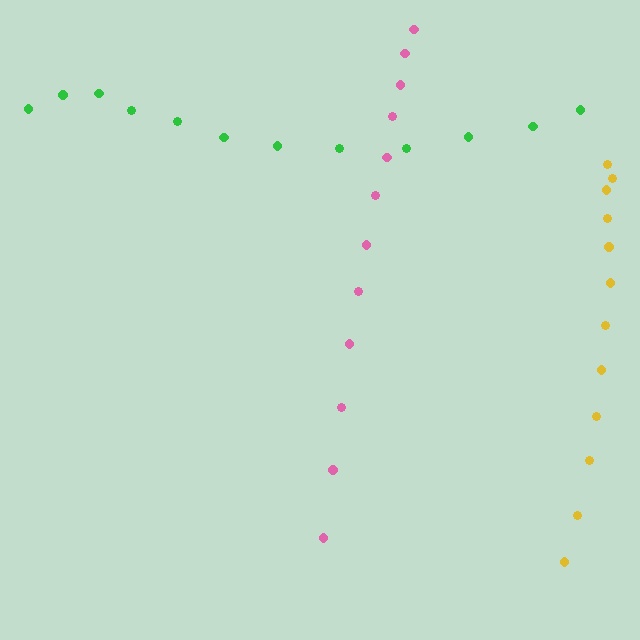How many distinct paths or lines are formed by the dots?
There are 3 distinct paths.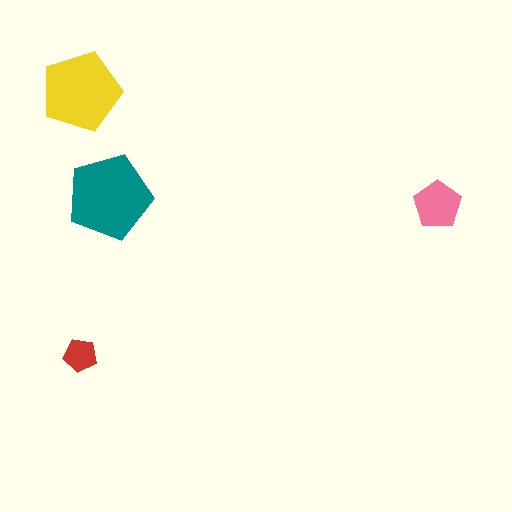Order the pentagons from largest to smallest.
the teal one, the yellow one, the pink one, the red one.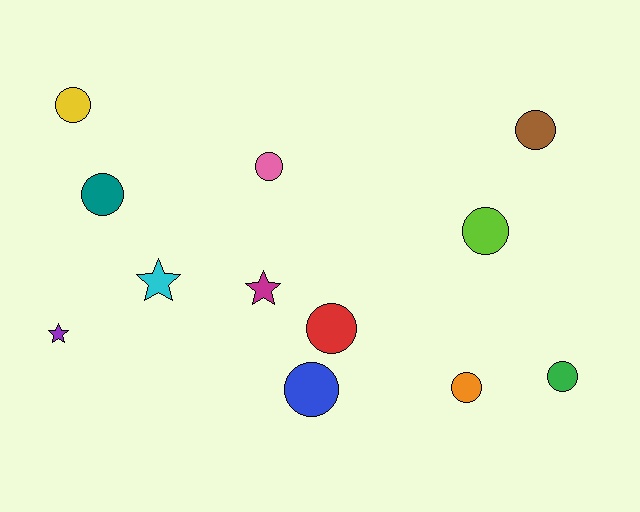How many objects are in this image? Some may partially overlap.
There are 12 objects.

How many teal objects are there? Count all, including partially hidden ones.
There is 1 teal object.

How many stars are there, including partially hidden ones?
There are 3 stars.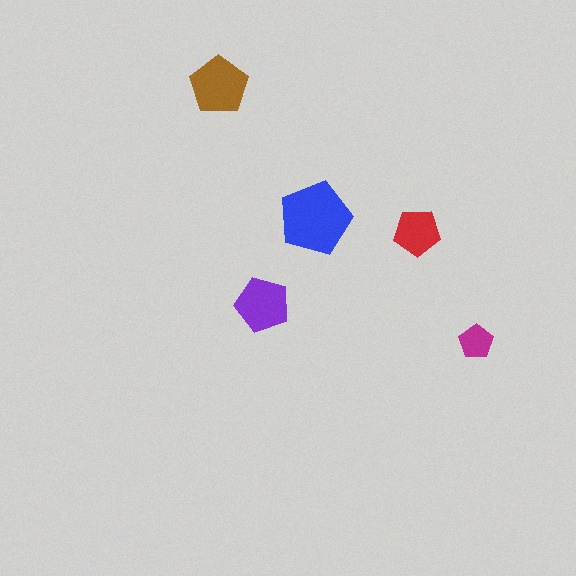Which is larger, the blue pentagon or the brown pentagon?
The blue one.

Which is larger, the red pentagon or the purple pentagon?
The purple one.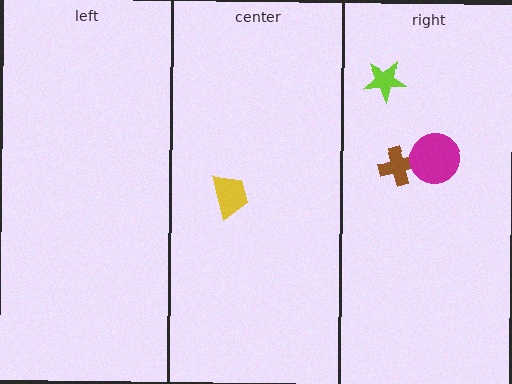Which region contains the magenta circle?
The right region.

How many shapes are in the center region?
1.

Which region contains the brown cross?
The right region.